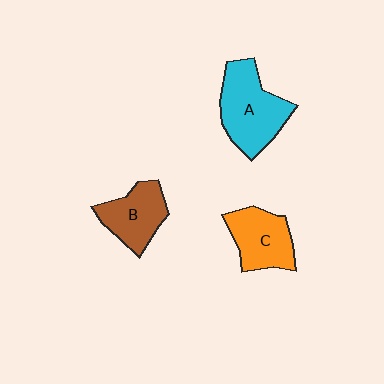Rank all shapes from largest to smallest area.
From largest to smallest: A (cyan), C (orange), B (brown).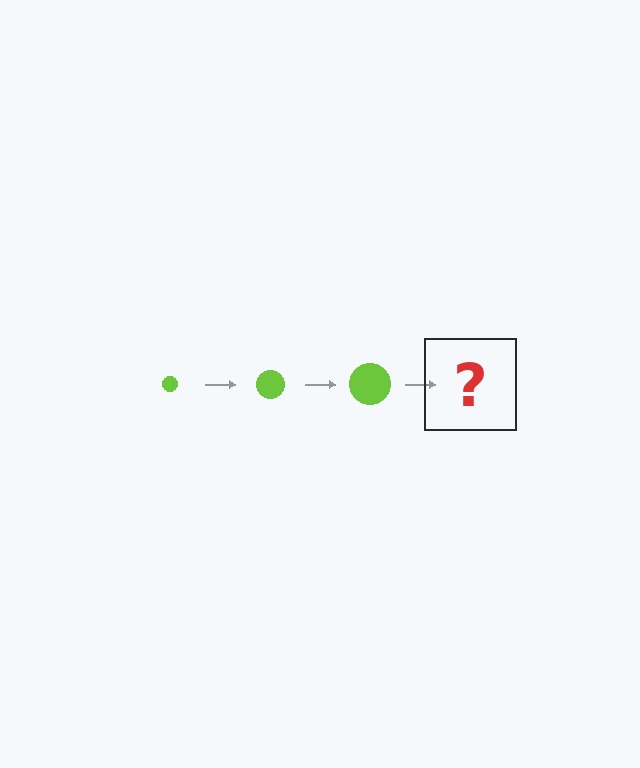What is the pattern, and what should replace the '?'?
The pattern is that the circle gets progressively larger each step. The '?' should be a lime circle, larger than the previous one.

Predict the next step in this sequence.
The next step is a lime circle, larger than the previous one.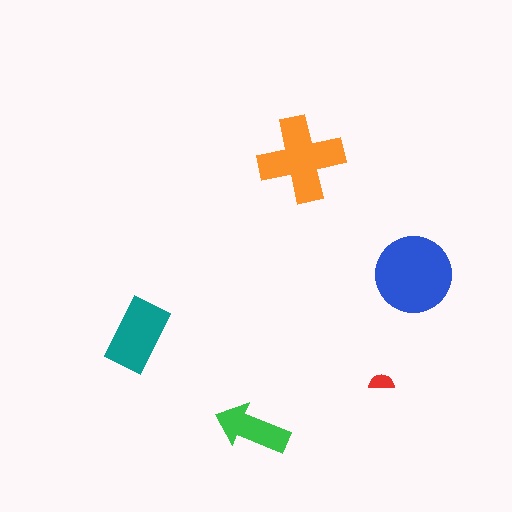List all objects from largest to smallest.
The blue circle, the orange cross, the teal rectangle, the green arrow, the red semicircle.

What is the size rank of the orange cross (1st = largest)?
2nd.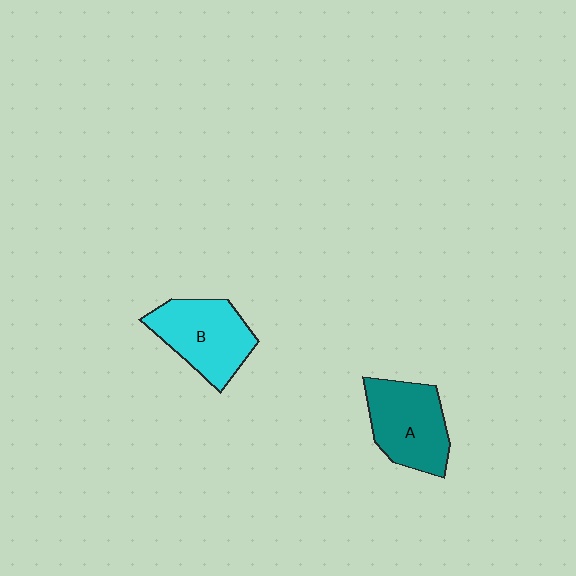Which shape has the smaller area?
Shape A (teal).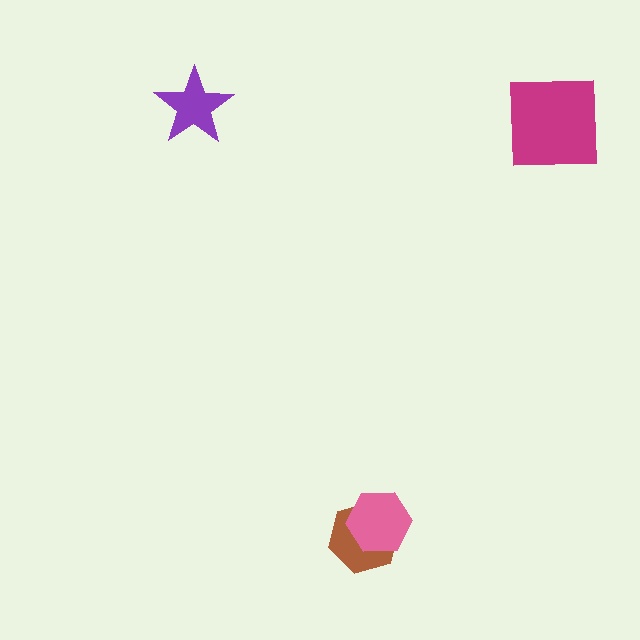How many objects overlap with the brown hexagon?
1 object overlaps with the brown hexagon.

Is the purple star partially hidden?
No, no other shape covers it.